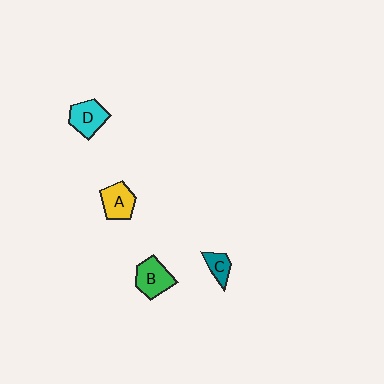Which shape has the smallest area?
Shape C (teal).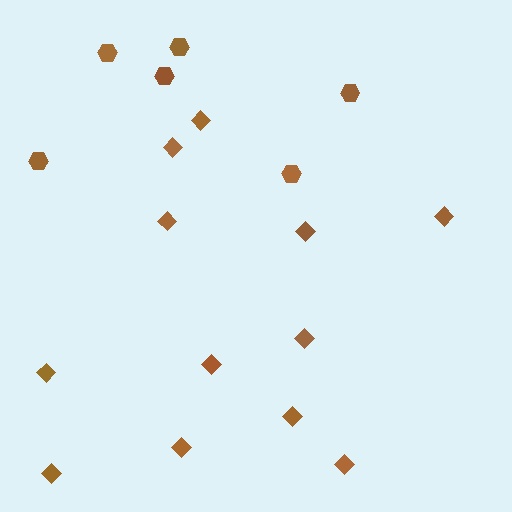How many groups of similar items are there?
There are 2 groups: one group of hexagons (6) and one group of diamonds (12).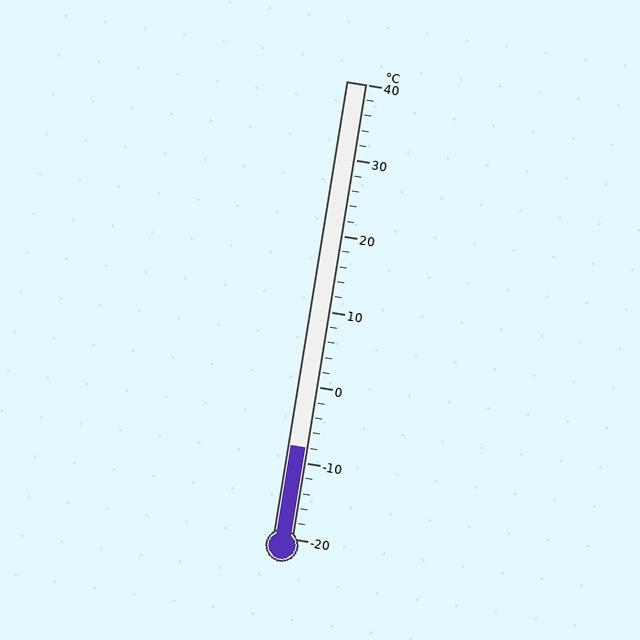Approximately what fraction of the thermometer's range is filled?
The thermometer is filled to approximately 20% of its range.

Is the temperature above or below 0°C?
The temperature is below 0°C.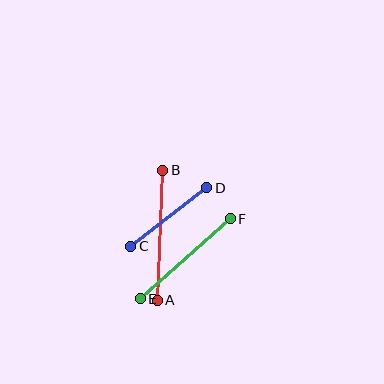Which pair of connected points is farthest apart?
Points A and B are farthest apart.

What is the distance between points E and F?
The distance is approximately 121 pixels.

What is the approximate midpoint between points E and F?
The midpoint is at approximately (185, 259) pixels.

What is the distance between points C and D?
The distance is approximately 96 pixels.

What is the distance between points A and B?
The distance is approximately 130 pixels.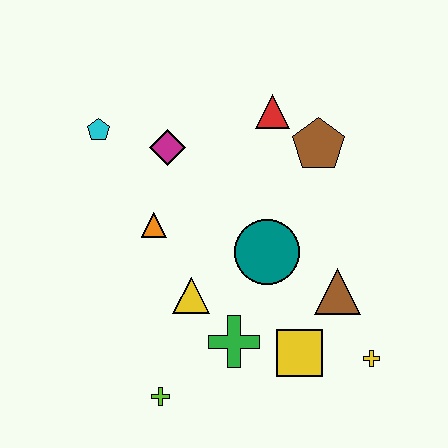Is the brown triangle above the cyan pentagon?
No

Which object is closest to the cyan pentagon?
The magenta diamond is closest to the cyan pentagon.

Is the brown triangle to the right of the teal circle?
Yes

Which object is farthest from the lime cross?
The red triangle is farthest from the lime cross.